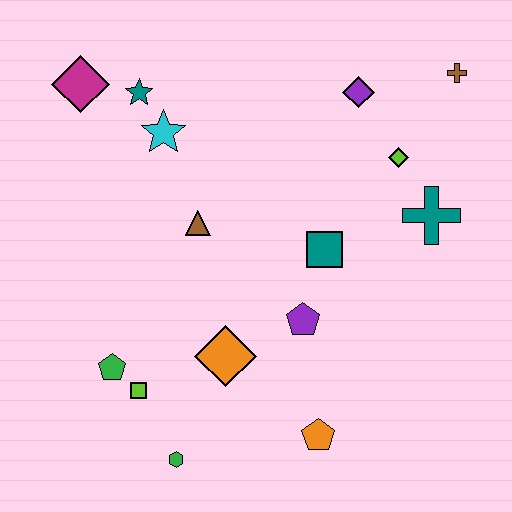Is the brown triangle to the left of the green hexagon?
No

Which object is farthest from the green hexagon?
The brown cross is farthest from the green hexagon.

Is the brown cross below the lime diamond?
No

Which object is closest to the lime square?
The green pentagon is closest to the lime square.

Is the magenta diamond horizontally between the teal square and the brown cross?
No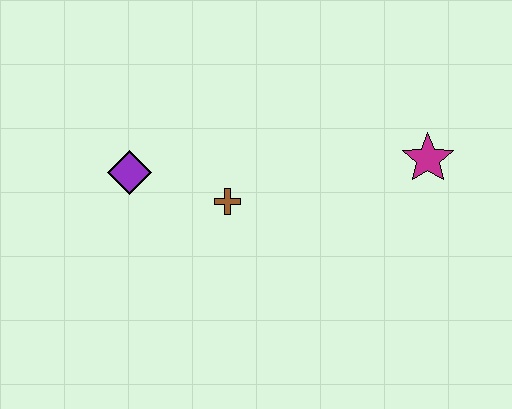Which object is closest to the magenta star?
The brown cross is closest to the magenta star.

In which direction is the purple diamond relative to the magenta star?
The purple diamond is to the left of the magenta star.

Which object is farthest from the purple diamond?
The magenta star is farthest from the purple diamond.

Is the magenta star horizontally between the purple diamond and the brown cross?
No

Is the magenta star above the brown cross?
Yes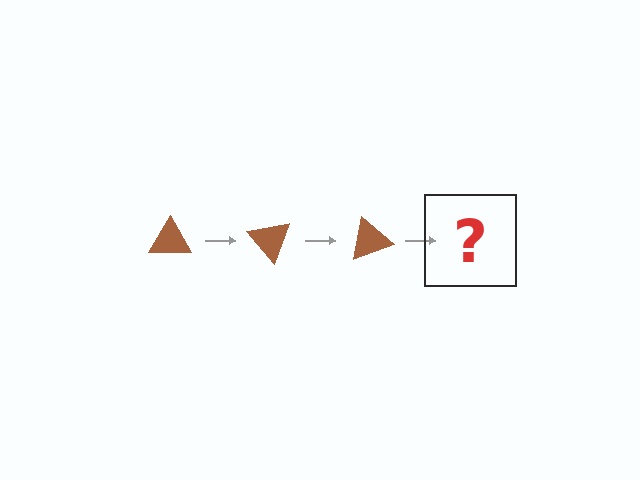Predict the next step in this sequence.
The next step is a brown triangle rotated 150 degrees.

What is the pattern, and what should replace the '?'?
The pattern is that the triangle rotates 50 degrees each step. The '?' should be a brown triangle rotated 150 degrees.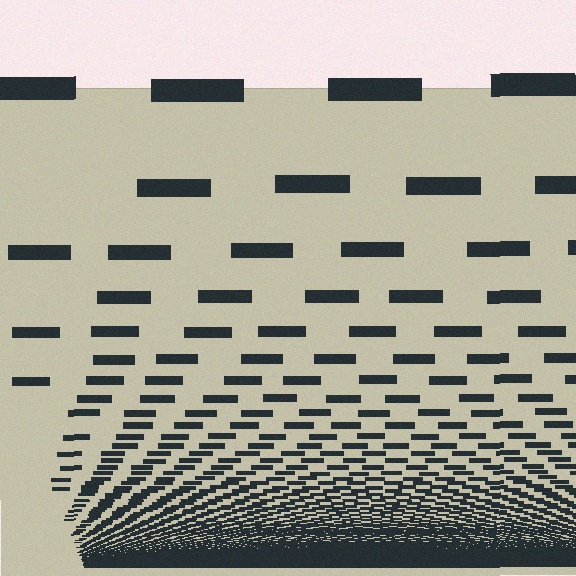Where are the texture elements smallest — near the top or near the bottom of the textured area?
Near the bottom.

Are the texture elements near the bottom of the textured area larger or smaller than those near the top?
Smaller. The gradient is inverted — elements near the bottom are smaller and denser.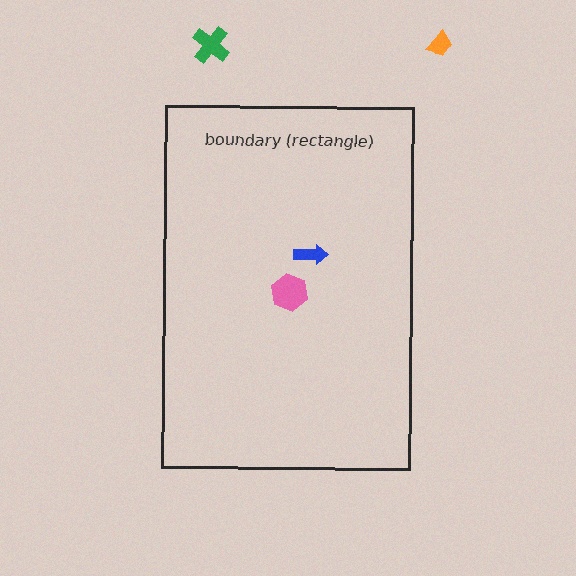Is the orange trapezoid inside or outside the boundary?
Outside.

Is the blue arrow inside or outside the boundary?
Inside.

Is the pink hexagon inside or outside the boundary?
Inside.